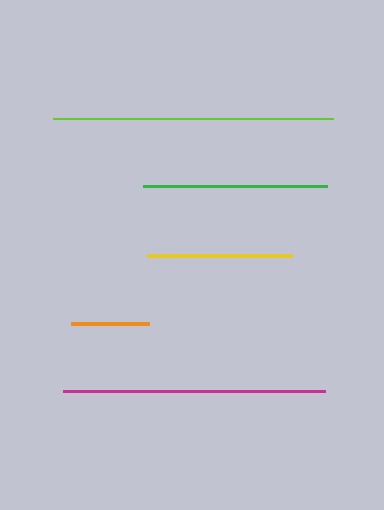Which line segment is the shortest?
The orange line is the shortest at approximately 78 pixels.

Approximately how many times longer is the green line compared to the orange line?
The green line is approximately 2.4 times the length of the orange line.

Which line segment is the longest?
The lime line is the longest at approximately 280 pixels.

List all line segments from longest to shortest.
From longest to shortest: lime, magenta, green, yellow, orange.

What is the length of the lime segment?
The lime segment is approximately 280 pixels long.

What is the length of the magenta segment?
The magenta segment is approximately 262 pixels long.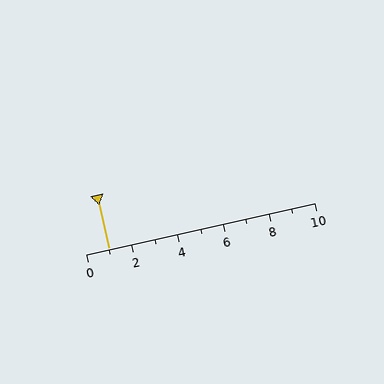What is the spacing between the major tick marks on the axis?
The major ticks are spaced 2 apart.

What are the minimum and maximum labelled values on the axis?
The axis runs from 0 to 10.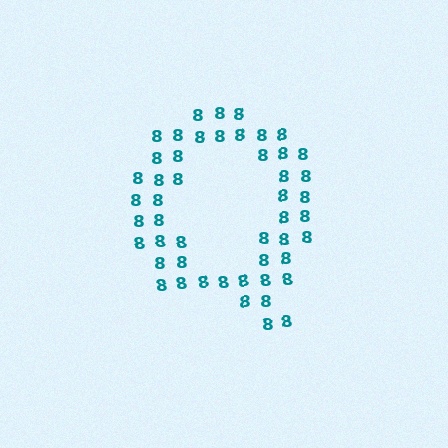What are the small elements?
The small elements are digit 8's.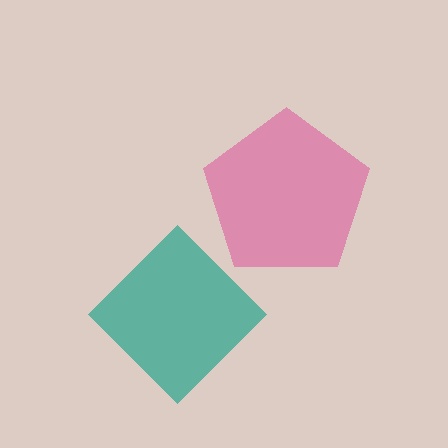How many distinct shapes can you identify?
There are 2 distinct shapes: a pink pentagon, a teal diamond.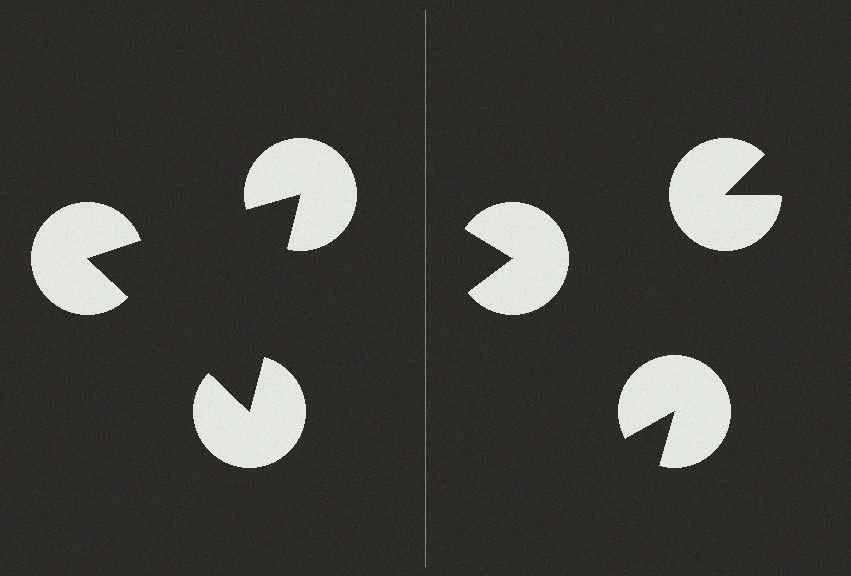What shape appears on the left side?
An illusory triangle.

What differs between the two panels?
The pac-man discs are positioned identically on both sides; only the wedge orientations differ. On the left they align to a triangle; on the right they are misaligned.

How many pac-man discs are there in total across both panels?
6 — 3 on each side.